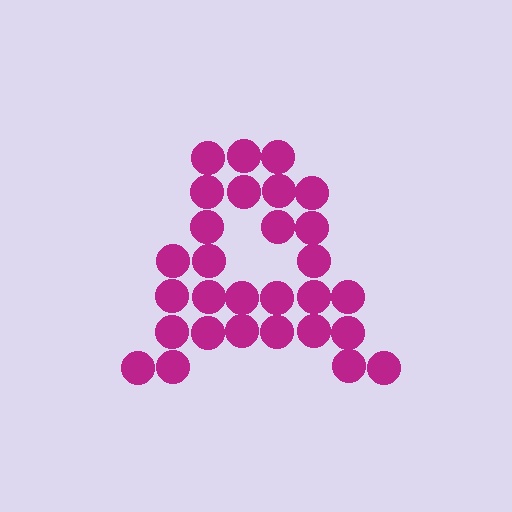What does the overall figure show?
The overall figure shows the letter A.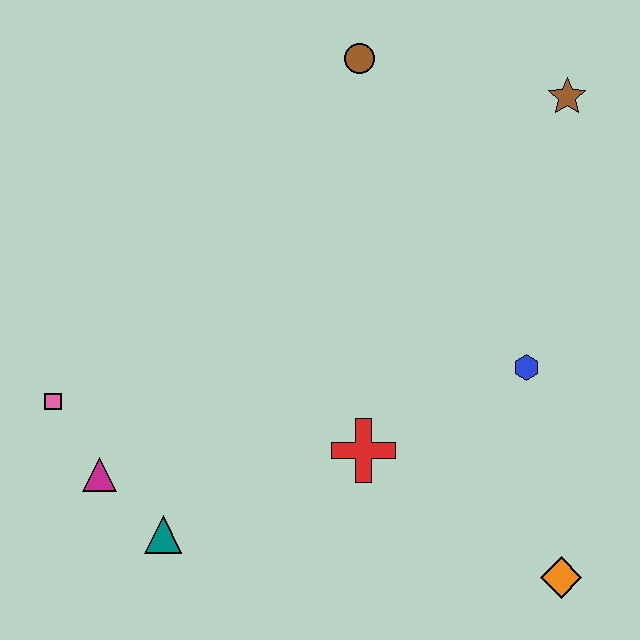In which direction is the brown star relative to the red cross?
The brown star is above the red cross.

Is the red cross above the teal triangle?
Yes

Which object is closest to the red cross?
The blue hexagon is closest to the red cross.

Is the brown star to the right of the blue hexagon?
Yes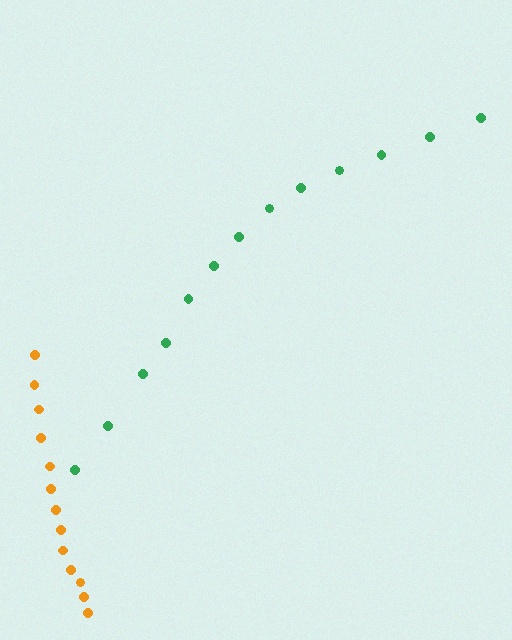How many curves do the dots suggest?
There are 2 distinct paths.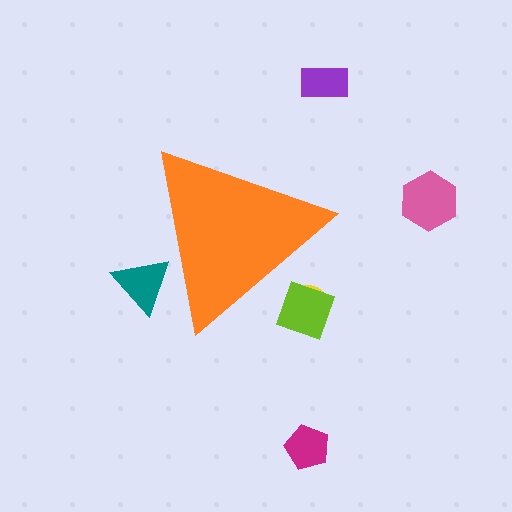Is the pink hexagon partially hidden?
No, the pink hexagon is fully visible.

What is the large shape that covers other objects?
An orange triangle.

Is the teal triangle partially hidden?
Yes, the teal triangle is partially hidden behind the orange triangle.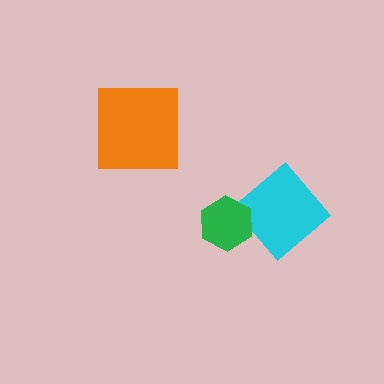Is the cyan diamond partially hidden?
Yes, it is partially covered by another shape.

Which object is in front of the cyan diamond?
The green hexagon is in front of the cyan diamond.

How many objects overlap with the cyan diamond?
1 object overlaps with the cyan diamond.